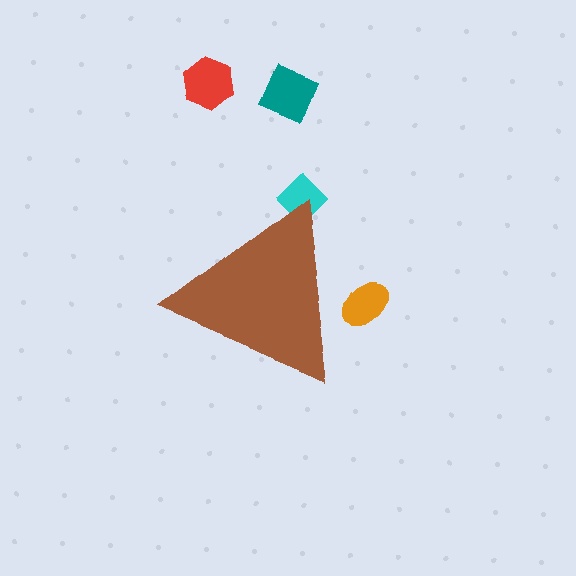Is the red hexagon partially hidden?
No, the red hexagon is fully visible.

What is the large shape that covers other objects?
A brown triangle.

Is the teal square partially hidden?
No, the teal square is fully visible.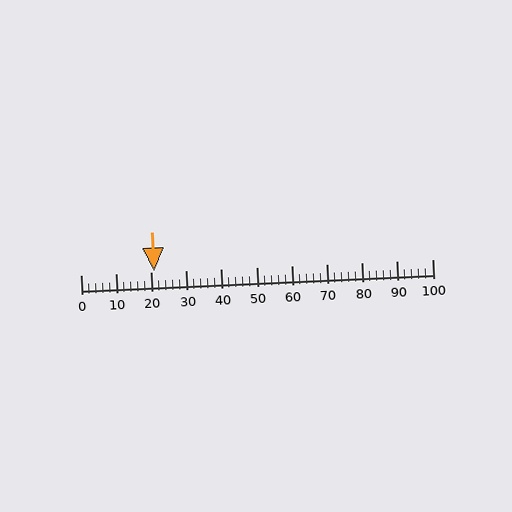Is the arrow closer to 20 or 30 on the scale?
The arrow is closer to 20.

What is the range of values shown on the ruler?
The ruler shows values from 0 to 100.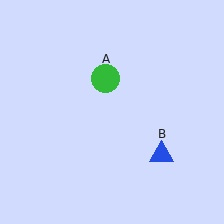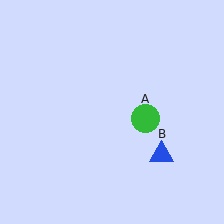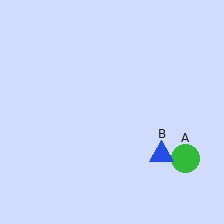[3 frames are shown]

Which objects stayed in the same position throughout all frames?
Blue triangle (object B) remained stationary.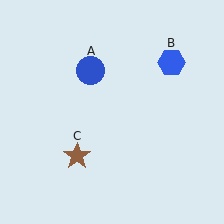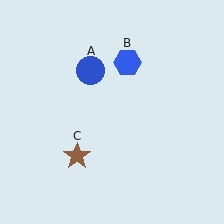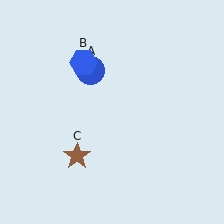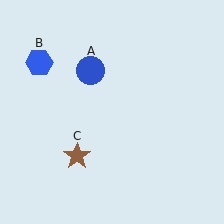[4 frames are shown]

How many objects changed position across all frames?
1 object changed position: blue hexagon (object B).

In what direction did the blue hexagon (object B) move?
The blue hexagon (object B) moved left.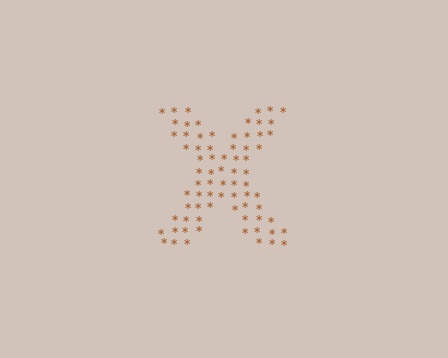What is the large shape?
The large shape is the letter X.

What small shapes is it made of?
It is made of small asterisks.